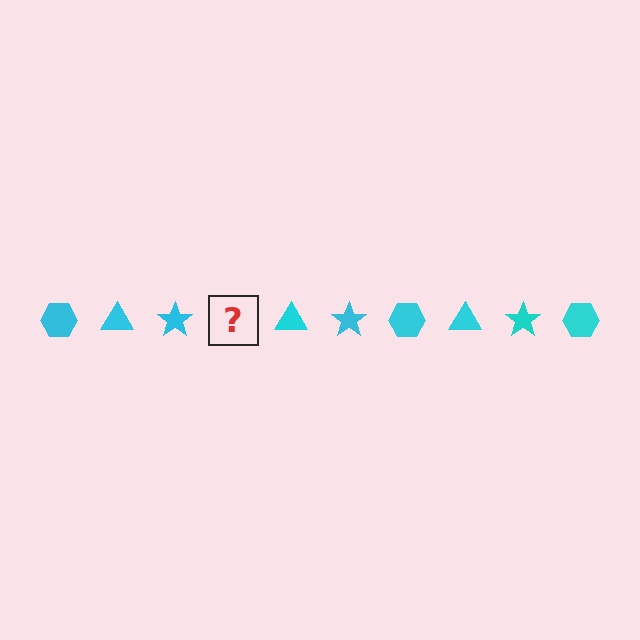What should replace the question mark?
The question mark should be replaced with a cyan hexagon.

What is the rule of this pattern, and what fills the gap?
The rule is that the pattern cycles through hexagon, triangle, star shapes in cyan. The gap should be filled with a cyan hexagon.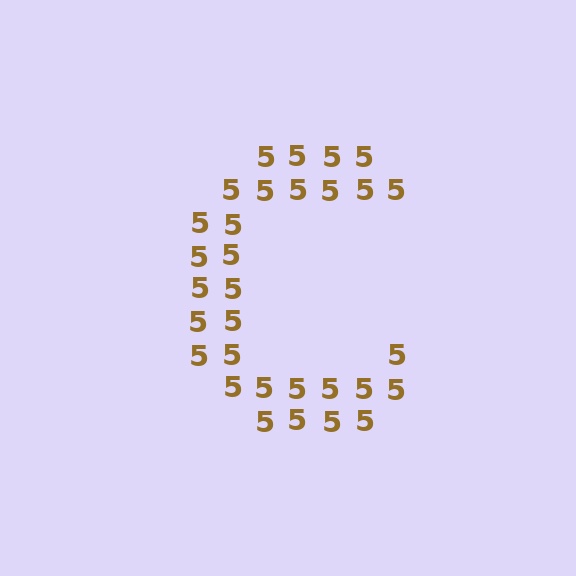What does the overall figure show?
The overall figure shows the letter C.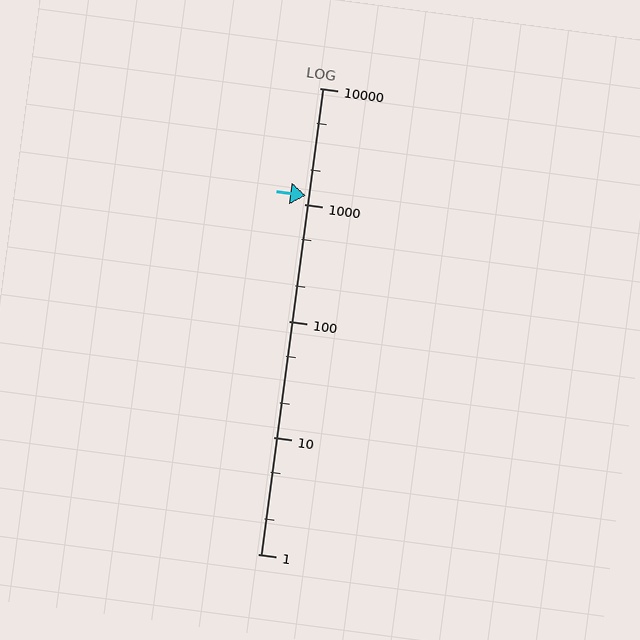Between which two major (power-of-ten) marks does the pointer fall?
The pointer is between 1000 and 10000.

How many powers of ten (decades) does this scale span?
The scale spans 4 decades, from 1 to 10000.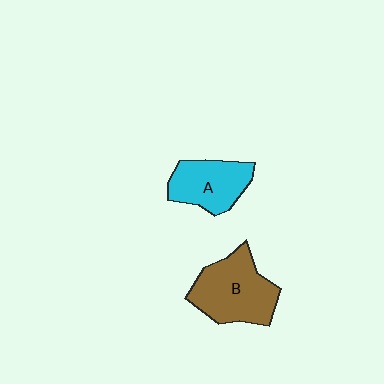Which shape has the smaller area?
Shape A (cyan).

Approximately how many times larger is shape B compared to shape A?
Approximately 1.3 times.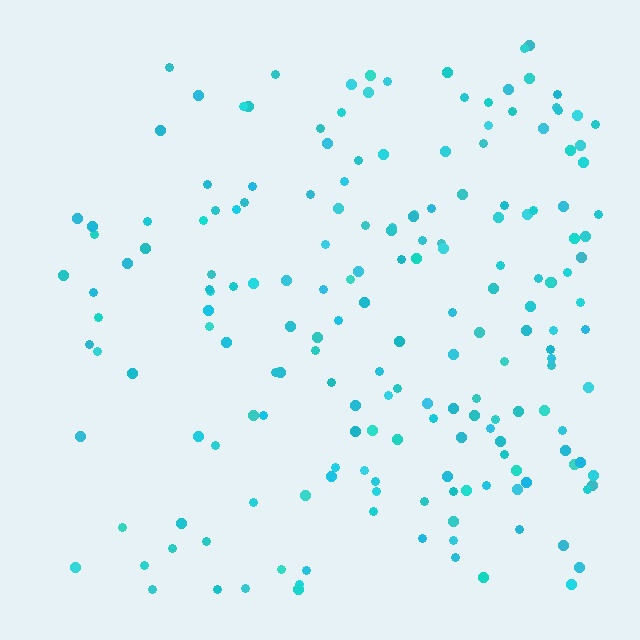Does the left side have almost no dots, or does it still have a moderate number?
Still a moderate number, just noticeably fewer than the right.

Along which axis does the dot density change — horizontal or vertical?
Horizontal.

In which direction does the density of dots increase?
From left to right, with the right side densest.